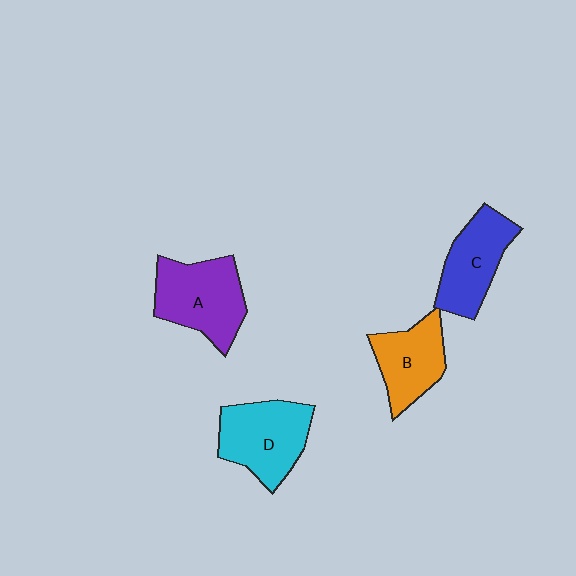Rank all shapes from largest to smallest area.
From largest to smallest: A (purple), D (cyan), C (blue), B (orange).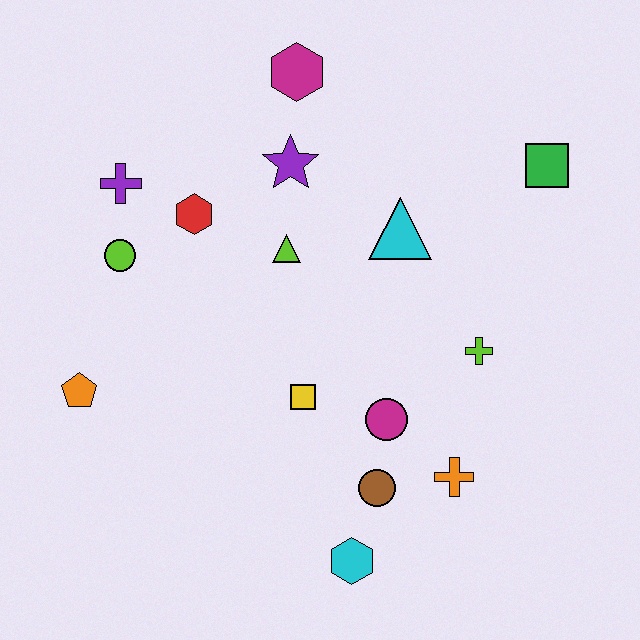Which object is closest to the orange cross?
The brown circle is closest to the orange cross.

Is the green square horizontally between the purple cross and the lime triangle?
No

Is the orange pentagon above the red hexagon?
No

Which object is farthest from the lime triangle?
The cyan hexagon is farthest from the lime triangle.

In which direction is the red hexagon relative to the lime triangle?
The red hexagon is to the left of the lime triangle.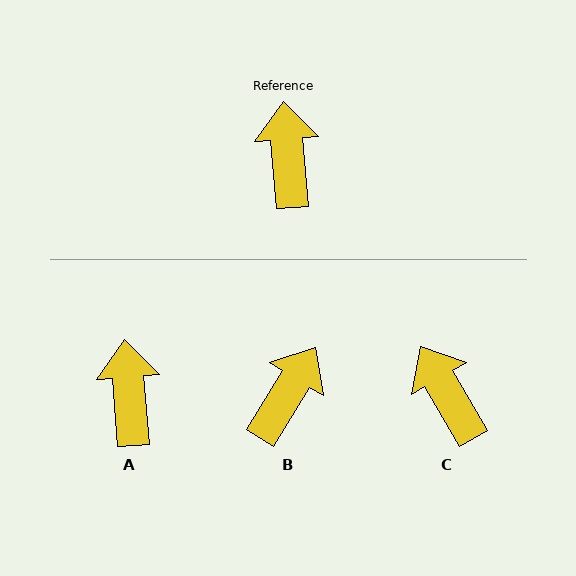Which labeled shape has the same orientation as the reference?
A.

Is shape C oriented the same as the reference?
No, it is off by about 25 degrees.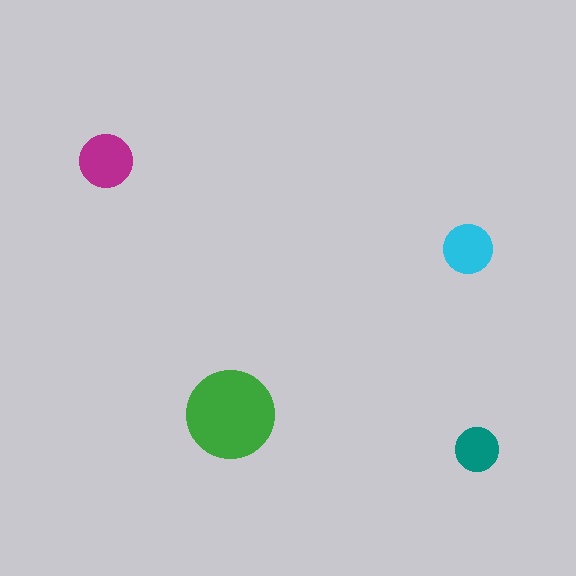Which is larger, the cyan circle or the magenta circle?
The magenta one.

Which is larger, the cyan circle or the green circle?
The green one.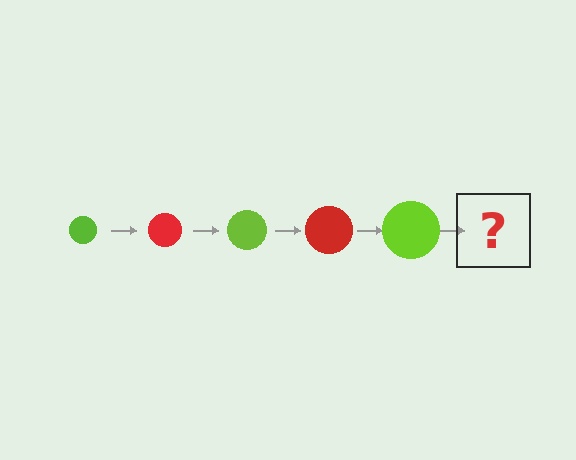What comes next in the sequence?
The next element should be a red circle, larger than the previous one.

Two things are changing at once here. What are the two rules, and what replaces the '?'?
The two rules are that the circle grows larger each step and the color cycles through lime and red. The '?' should be a red circle, larger than the previous one.